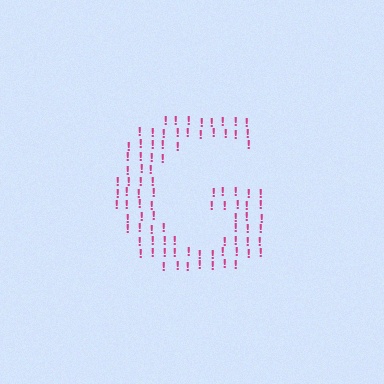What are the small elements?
The small elements are exclamation marks.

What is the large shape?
The large shape is the letter G.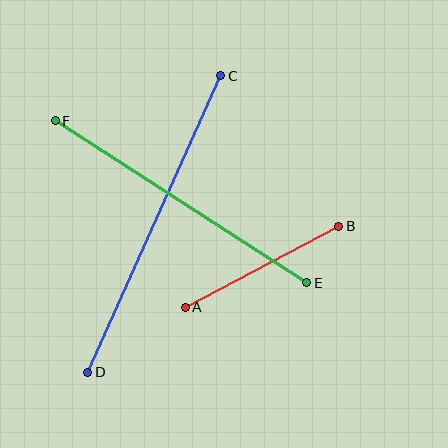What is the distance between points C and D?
The distance is approximately 325 pixels.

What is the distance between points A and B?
The distance is approximately 174 pixels.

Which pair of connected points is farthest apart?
Points C and D are farthest apart.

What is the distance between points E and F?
The distance is approximately 299 pixels.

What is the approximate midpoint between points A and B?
The midpoint is at approximately (262, 267) pixels.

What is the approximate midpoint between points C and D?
The midpoint is at approximately (154, 224) pixels.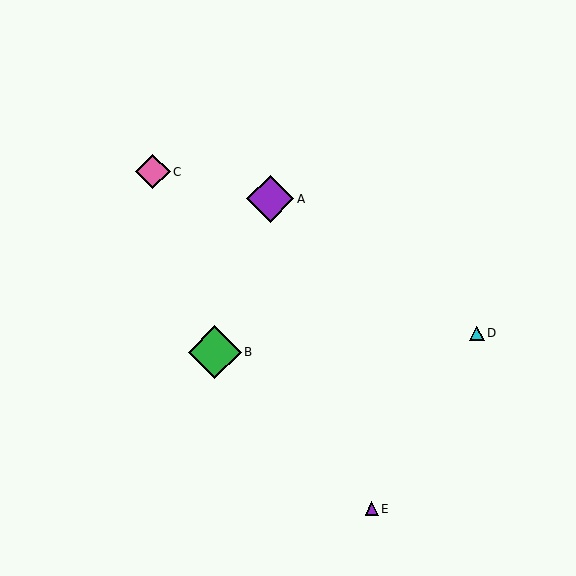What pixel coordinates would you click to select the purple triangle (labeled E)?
Click at (372, 509) to select the purple triangle E.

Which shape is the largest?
The green diamond (labeled B) is the largest.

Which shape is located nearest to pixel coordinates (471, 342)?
The cyan triangle (labeled D) at (477, 333) is nearest to that location.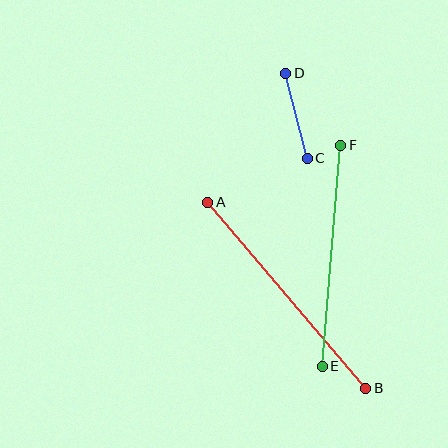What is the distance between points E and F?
The distance is approximately 221 pixels.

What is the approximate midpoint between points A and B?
The midpoint is at approximately (287, 295) pixels.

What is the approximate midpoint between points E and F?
The midpoint is at approximately (332, 256) pixels.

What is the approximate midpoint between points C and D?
The midpoint is at approximately (297, 116) pixels.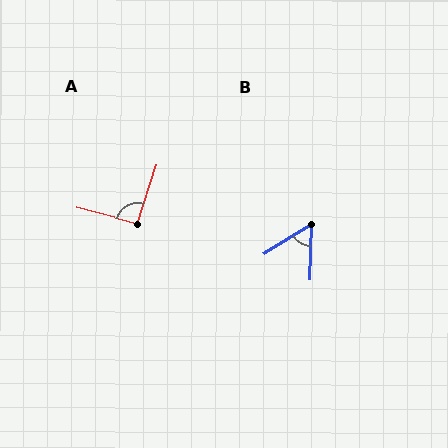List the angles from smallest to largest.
B (57°), A (94°).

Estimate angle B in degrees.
Approximately 57 degrees.